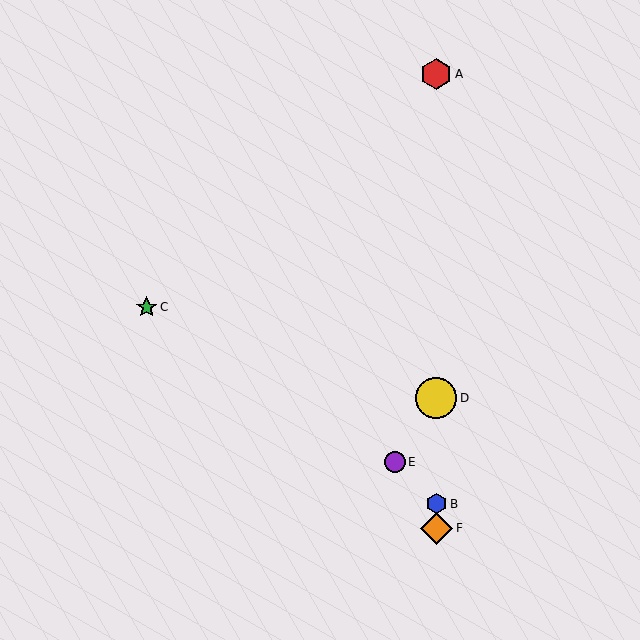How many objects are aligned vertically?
4 objects (A, B, D, F) are aligned vertically.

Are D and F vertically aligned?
Yes, both are at x≈436.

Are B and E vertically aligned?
No, B is at x≈436 and E is at x≈395.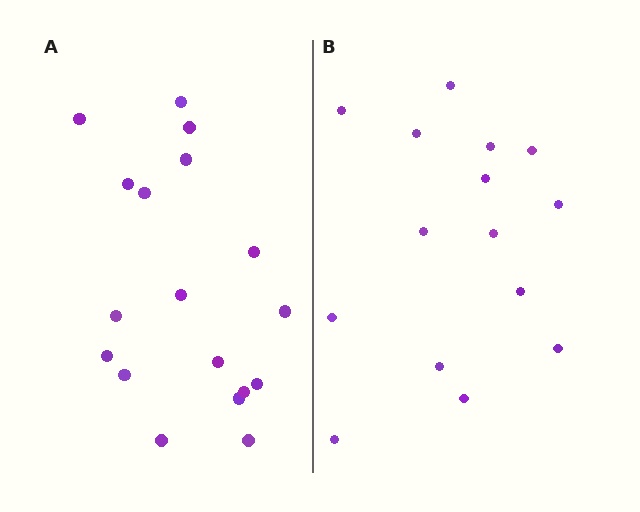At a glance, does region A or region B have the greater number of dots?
Region A (the left region) has more dots.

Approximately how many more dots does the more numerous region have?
Region A has just a few more — roughly 2 or 3 more dots than region B.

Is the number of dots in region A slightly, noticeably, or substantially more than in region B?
Region A has only slightly more — the two regions are fairly close. The ratio is roughly 1.2 to 1.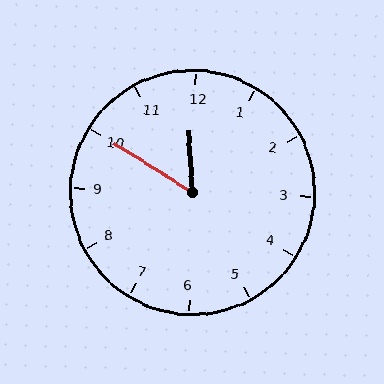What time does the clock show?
11:50.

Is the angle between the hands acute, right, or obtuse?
It is acute.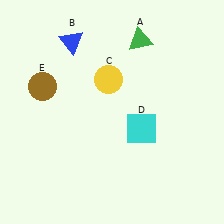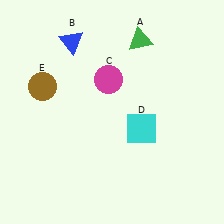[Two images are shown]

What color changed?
The circle (C) changed from yellow in Image 1 to magenta in Image 2.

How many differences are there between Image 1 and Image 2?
There is 1 difference between the two images.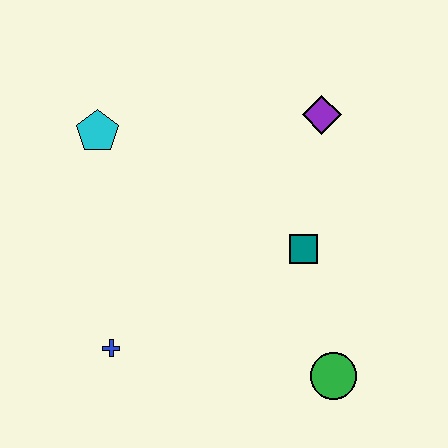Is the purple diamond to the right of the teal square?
Yes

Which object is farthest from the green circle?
The cyan pentagon is farthest from the green circle.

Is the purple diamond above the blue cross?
Yes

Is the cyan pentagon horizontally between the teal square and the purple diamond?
No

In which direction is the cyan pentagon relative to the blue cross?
The cyan pentagon is above the blue cross.